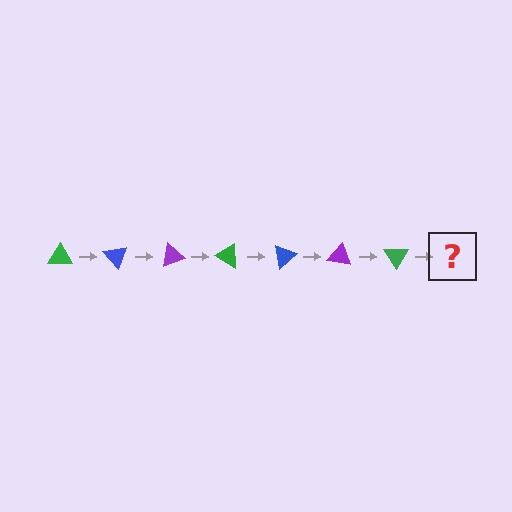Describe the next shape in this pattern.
It should be a blue triangle, rotated 350 degrees from the start.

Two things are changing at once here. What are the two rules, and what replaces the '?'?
The two rules are that it rotates 50 degrees each step and the color cycles through green, blue, and purple. The '?' should be a blue triangle, rotated 350 degrees from the start.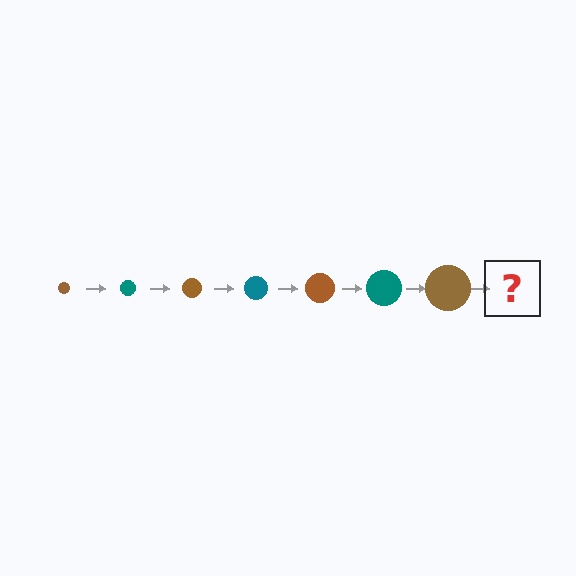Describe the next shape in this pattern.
It should be a teal circle, larger than the previous one.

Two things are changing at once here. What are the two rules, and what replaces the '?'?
The two rules are that the circle grows larger each step and the color cycles through brown and teal. The '?' should be a teal circle, larger than the previous one.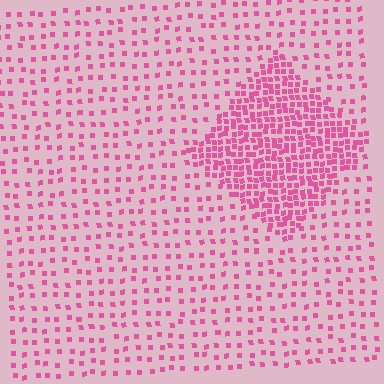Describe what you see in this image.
The image contains small pink elements arranged at two different densities. A diamond-shaped region is visible where the elements are more densely packed than the surrounding area.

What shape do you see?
I see a diamond.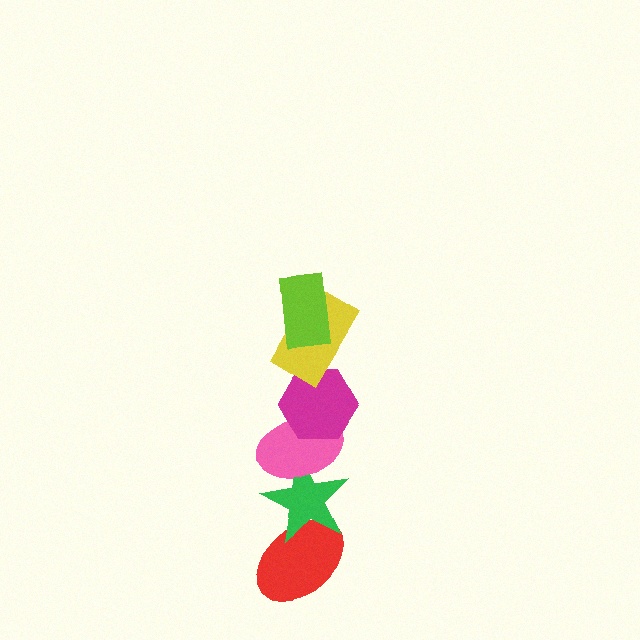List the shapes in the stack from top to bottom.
From top to bottom: the lime rectangle, the yellow rectangle, the magenta hexagon, the pink ellipse, the green star, the red ellipse.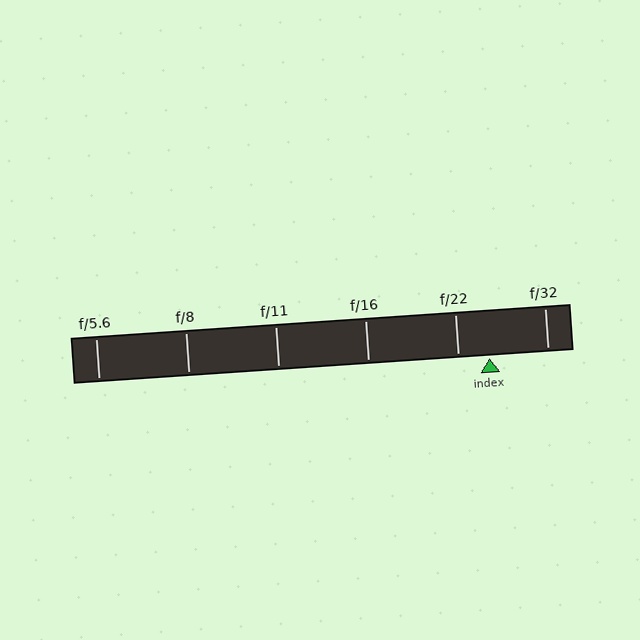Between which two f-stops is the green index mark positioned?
The index mark is between f/22 and f/32.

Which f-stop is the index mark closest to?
The index mark is closest to f/22.